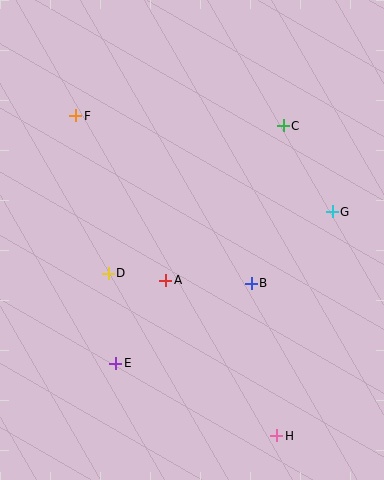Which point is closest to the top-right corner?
Point C is closest to the top-right corner.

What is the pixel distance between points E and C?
The distance between E and C is 291 pixels.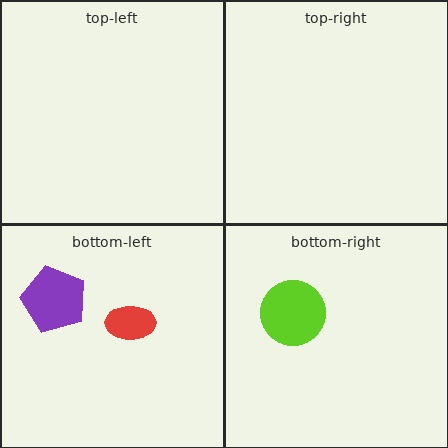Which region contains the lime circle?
The bottom-right region.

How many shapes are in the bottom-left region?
2.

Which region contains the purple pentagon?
The bottom-left region.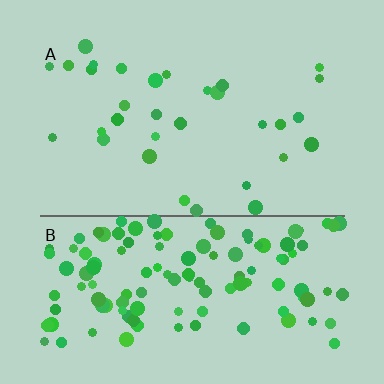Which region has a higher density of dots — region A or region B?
B (the bottom).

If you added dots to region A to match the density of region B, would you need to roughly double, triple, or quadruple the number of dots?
Approximately quadruple.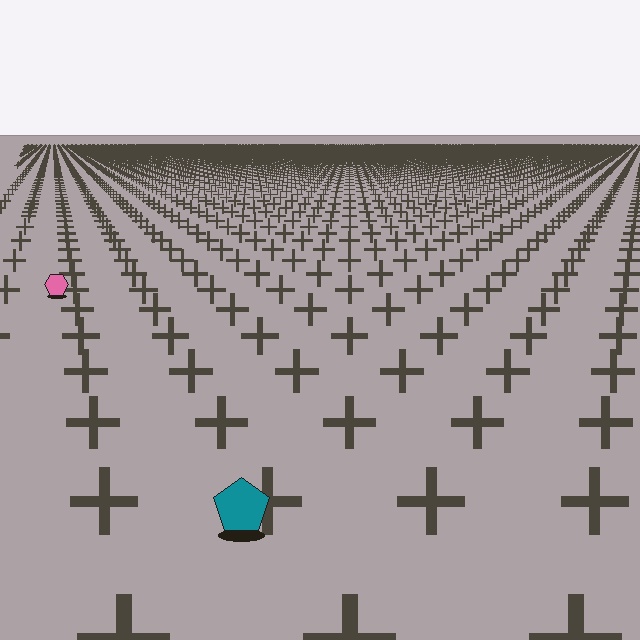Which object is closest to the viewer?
The teal pentagon is closest. The texture marks near it are larger and more spread out.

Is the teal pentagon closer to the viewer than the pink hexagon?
Yes. The teal pentagon is closer — you can tell from the texture gradient: the ground texture is coarser near it.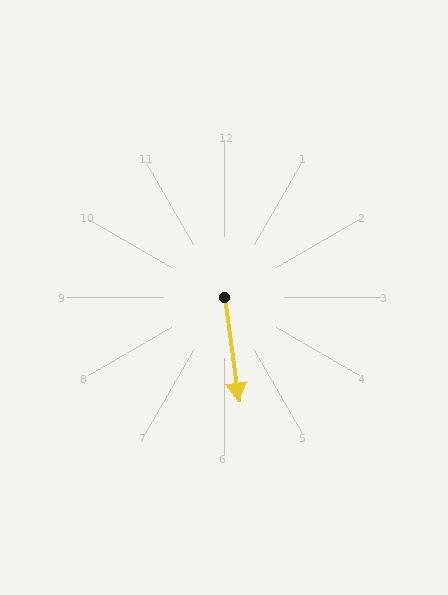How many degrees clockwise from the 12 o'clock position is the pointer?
Approximately 172 degrees.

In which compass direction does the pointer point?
South.